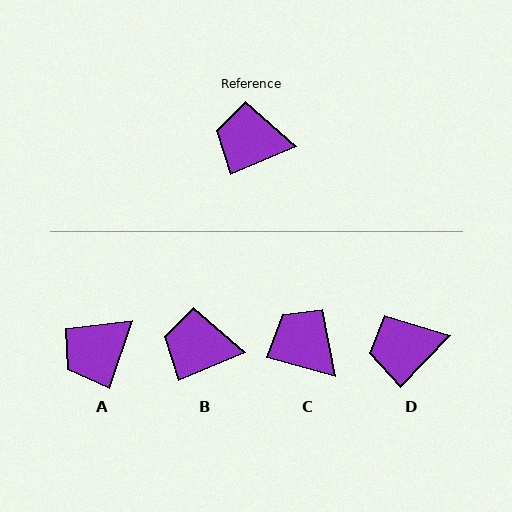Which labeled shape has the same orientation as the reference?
B.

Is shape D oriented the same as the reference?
No, it is off by about 25 degrees.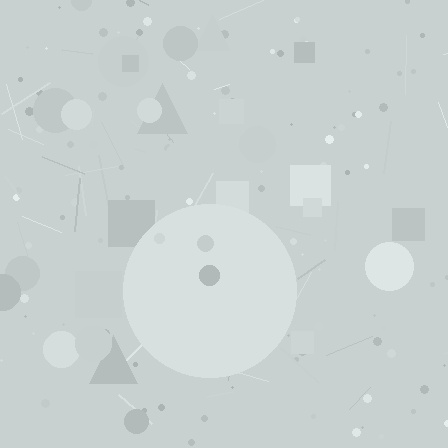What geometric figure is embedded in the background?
A circle is embedded in the background.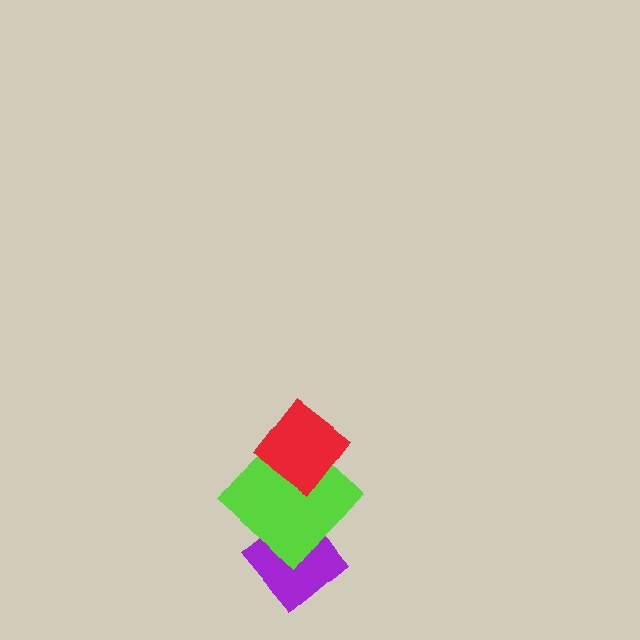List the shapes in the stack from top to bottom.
From top to bottom: the red diamond, the lime diamond, the purple diamond.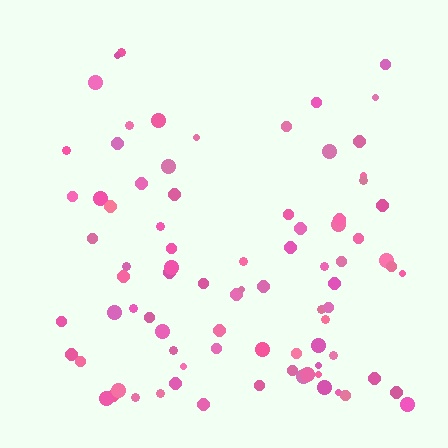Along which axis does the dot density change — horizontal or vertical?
Vertical.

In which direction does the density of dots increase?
From top to bottom, with the bottom side densest.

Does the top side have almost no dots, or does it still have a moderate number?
Still a moderate number, just noticeably fewer than the bottom.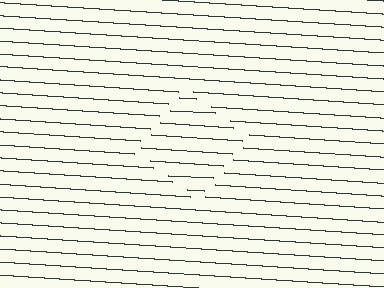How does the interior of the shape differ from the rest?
The interior of the shape contains the same grating, shifted by half a period — the contour is defined by the phase discontinuity where line-ends from the inner and outer gratings abut.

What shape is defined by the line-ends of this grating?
An illusory square. The interior of the shape contains the same grating, shifted by half a period — the contour is defined by the phase discontinuity where line-ends from the inner and outer gratings abut.